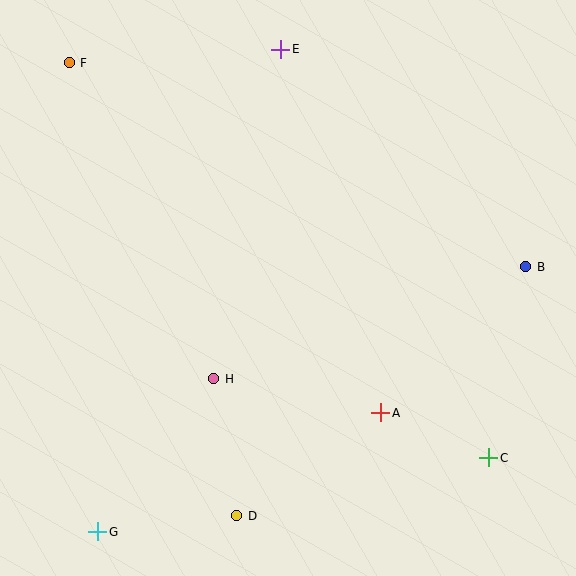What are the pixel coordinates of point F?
Point F is at (69, 63).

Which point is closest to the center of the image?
Point H at (214, 379) is closest to the center.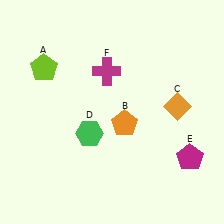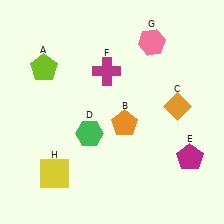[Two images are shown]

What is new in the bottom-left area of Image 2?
A yellow square (H) was added in the bottom-left area of Image 2.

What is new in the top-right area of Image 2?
A pink hexagon (G) was added in the top-right area of Image 2.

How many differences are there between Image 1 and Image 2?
There are 2 differences between the two images.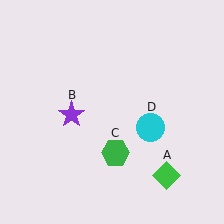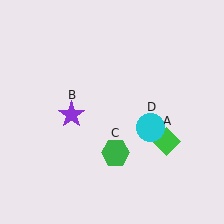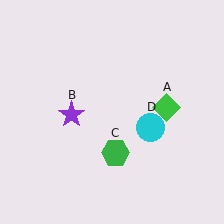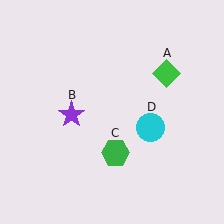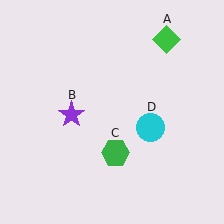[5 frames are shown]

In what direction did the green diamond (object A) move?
The green diamond (object A) moved up.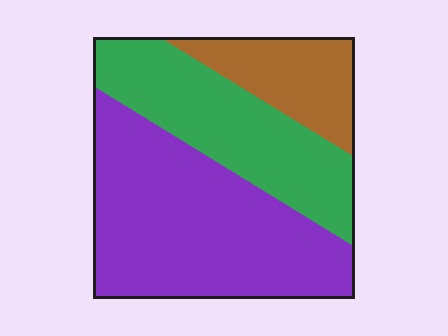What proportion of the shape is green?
Green covers 32% of the shape.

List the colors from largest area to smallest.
From largest to smallest: purple, green, brown.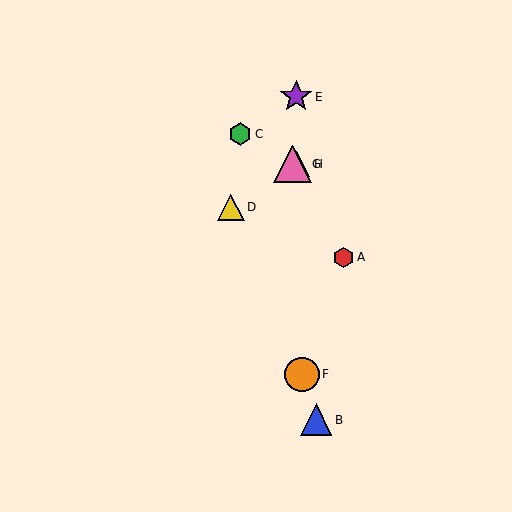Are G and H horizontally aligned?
Yes, both are at y≈164.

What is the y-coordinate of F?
Object F is at y≈374.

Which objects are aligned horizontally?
Objects G, H are aligned horizontally.